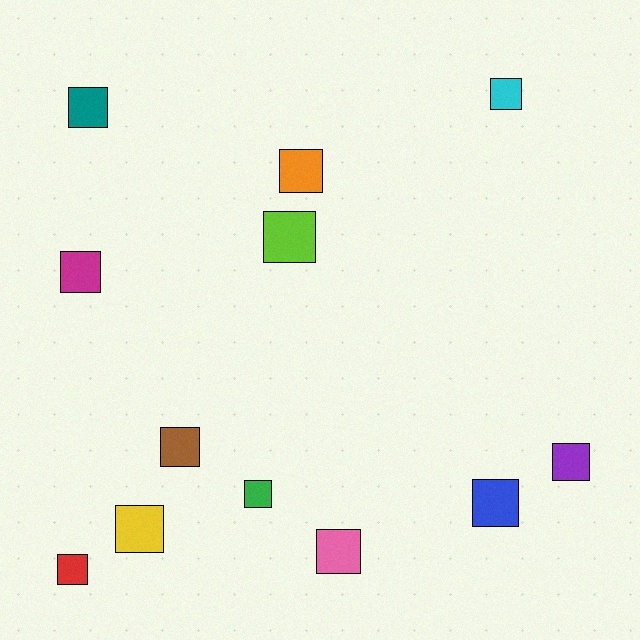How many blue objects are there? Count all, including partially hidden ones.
There is 1 blue object.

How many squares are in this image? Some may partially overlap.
There are 12 squares.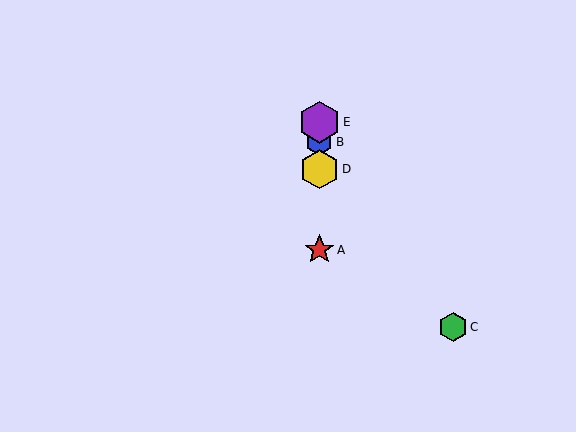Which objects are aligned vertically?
Objects A, B, D, E are aligned vertically.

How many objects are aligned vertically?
4 objects (A, B, D, E) are aligned vertically.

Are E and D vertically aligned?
Yes, both are at x≈319.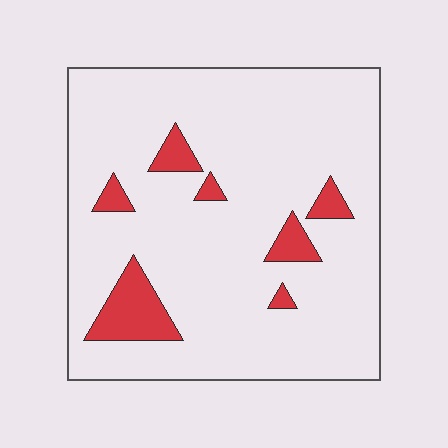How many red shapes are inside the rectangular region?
7.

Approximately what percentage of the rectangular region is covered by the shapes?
Approximately 10%.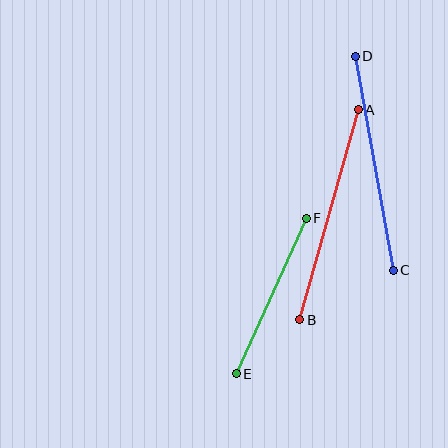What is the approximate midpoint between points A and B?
The midpoint is at approximately (329, 215) pixels.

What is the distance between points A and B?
The distance is approximately 218 pixels.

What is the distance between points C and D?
The distance is approximately 217 pixels.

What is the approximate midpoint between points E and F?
The midpoint is at approximately (271, 296) pixels.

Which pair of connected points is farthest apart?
Points A and B are farthest apart.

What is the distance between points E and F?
The distance is approximately 170 pixels.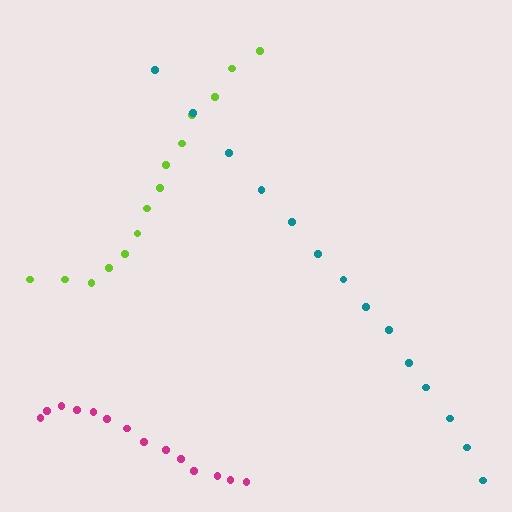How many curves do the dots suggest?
There are 3 distinct paths.